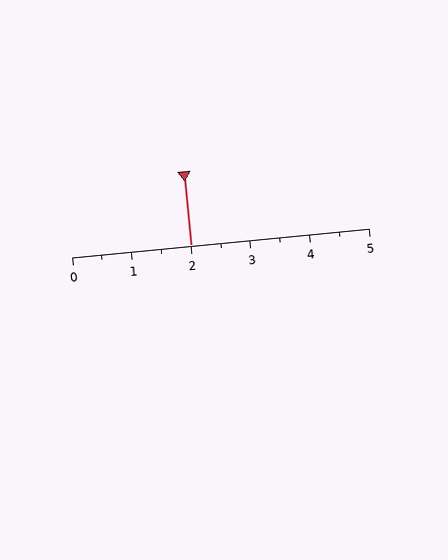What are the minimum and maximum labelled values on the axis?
The axis runs from 0 to 5.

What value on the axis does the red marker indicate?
The marker indicates approximately 2.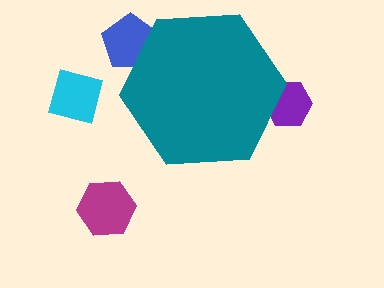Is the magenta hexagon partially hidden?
No, the magenta hexagon is fully visible.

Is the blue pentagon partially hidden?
Yes, the blue pentagon is partially hidden behind the teal hexagon.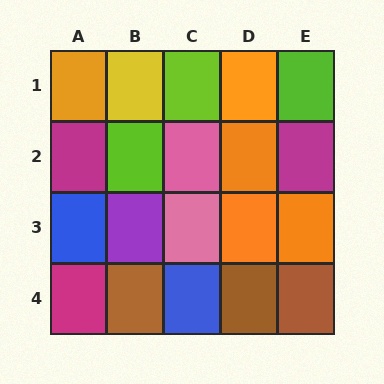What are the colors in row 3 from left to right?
Blue, purple, pink, orange, orange.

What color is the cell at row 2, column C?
Pink.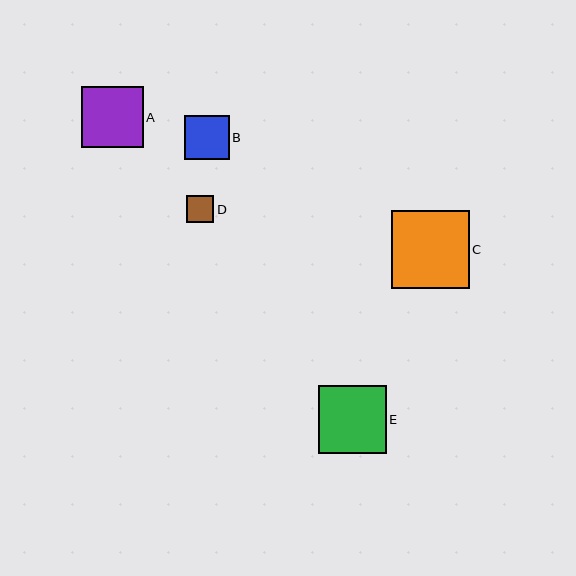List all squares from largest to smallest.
From largest to smallest: C, E, A, B, D.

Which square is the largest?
Square C is the largest with a size of approximately 78 pixels.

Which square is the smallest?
Square D is the smallest with a size of approximately 27 pixels.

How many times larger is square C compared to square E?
Square C is approximately 1.2 times the size of square E.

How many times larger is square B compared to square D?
Square B is approximately 1.6 times the size of square D.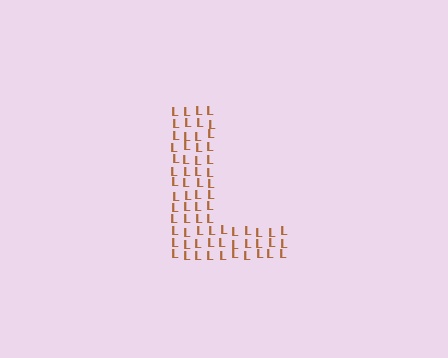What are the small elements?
The small elements are letter L's.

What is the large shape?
The large shape is the letter L.